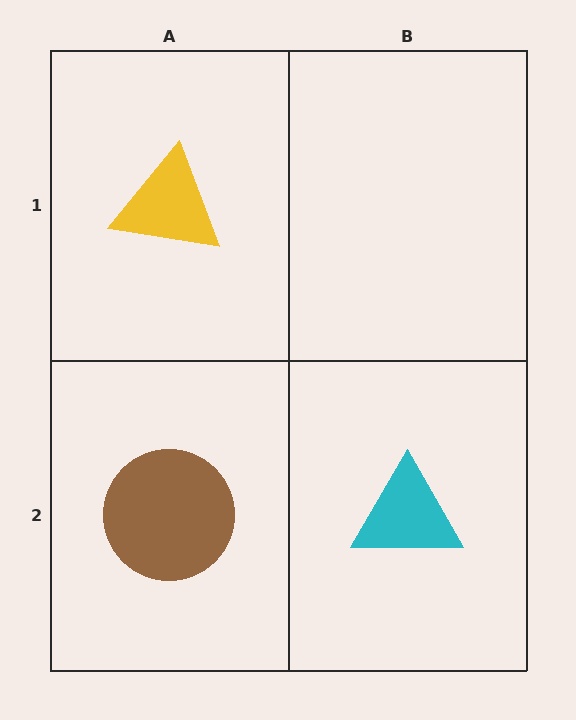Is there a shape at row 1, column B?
No, that cell is empty.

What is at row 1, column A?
A yellow triangle.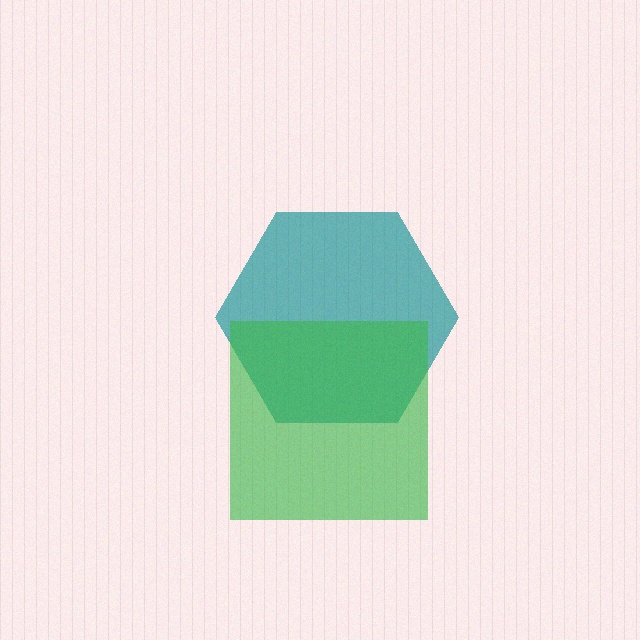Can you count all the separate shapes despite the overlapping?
Yes, there are 2 separate shapes.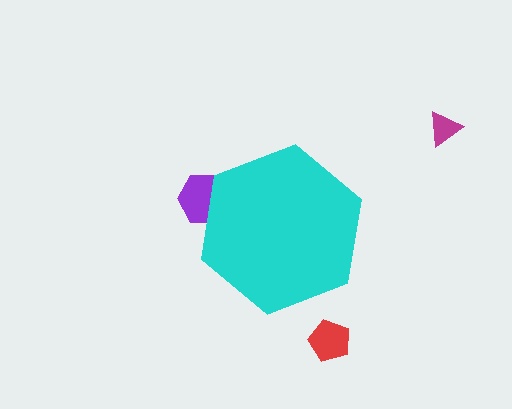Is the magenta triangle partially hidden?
No, the magenta triangle is fully visible.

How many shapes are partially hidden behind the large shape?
1 shape is partially hidden.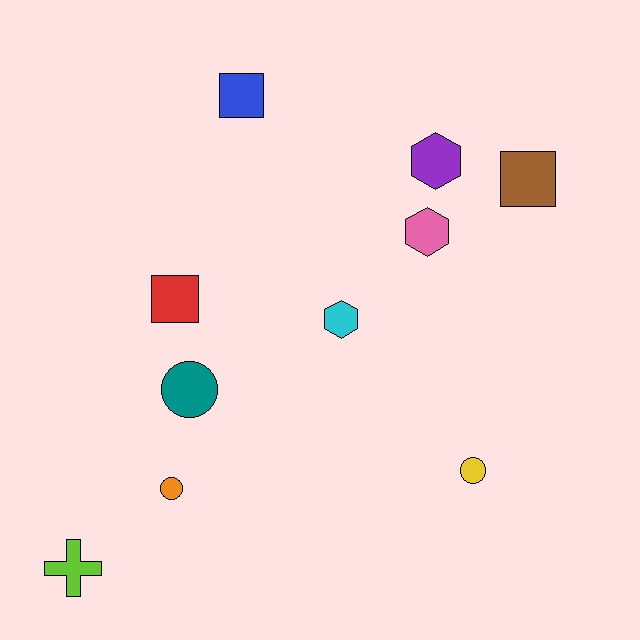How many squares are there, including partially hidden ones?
There are 3 squares.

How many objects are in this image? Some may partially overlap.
There are 10 objects.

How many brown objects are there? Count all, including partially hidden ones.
There is 1 brown object.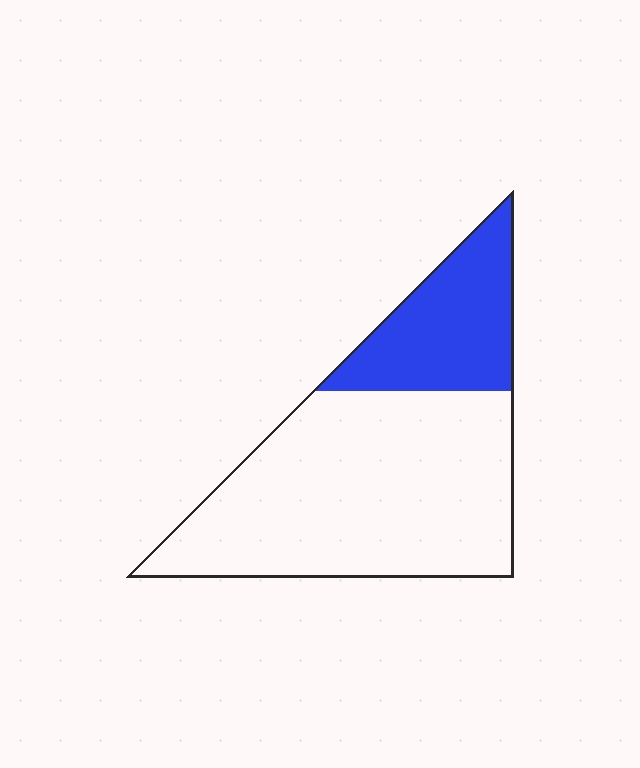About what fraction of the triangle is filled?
About one quarter (1/4).